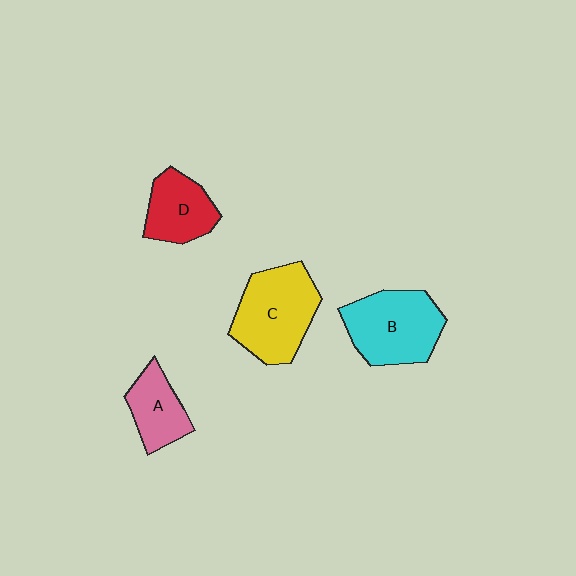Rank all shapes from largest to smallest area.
From largest to smallest: C (yellow), B (cyan), D (red), A (pink).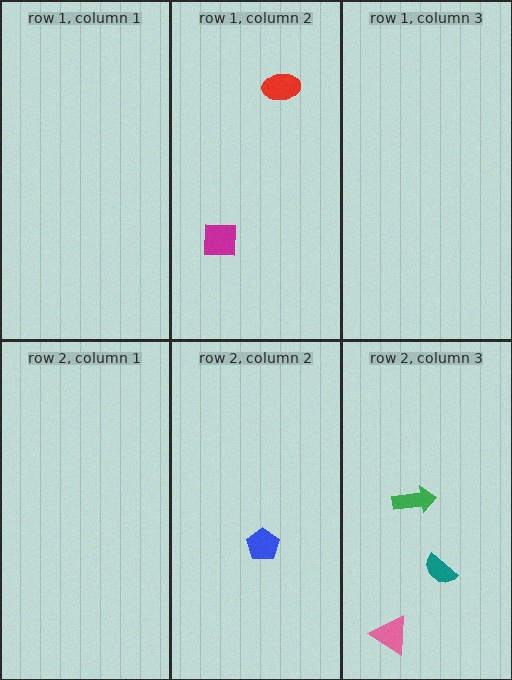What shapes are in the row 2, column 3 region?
The green arrow, the teal semicircle, the pink triangle.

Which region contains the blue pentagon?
The row 2, column 2 region.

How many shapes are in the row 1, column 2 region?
2.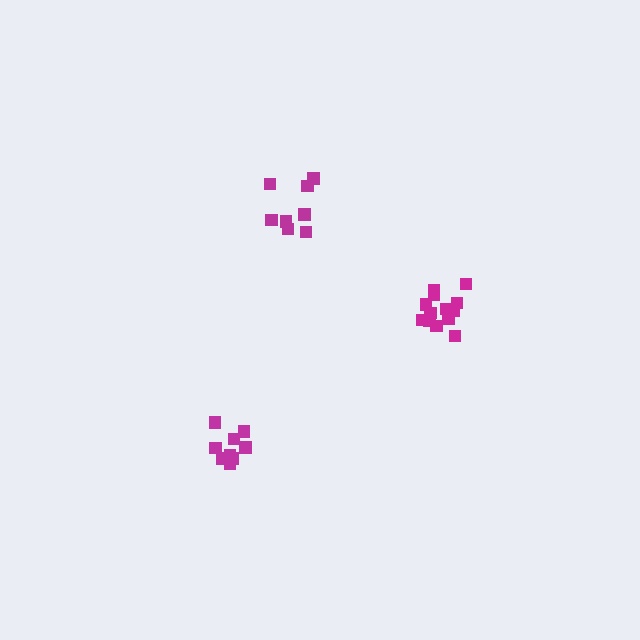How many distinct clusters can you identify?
There are 3 distinct clusters.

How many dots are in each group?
Group 1: 13 dots, Group 2: 8 dots, Group 3: 9 dots (30 total).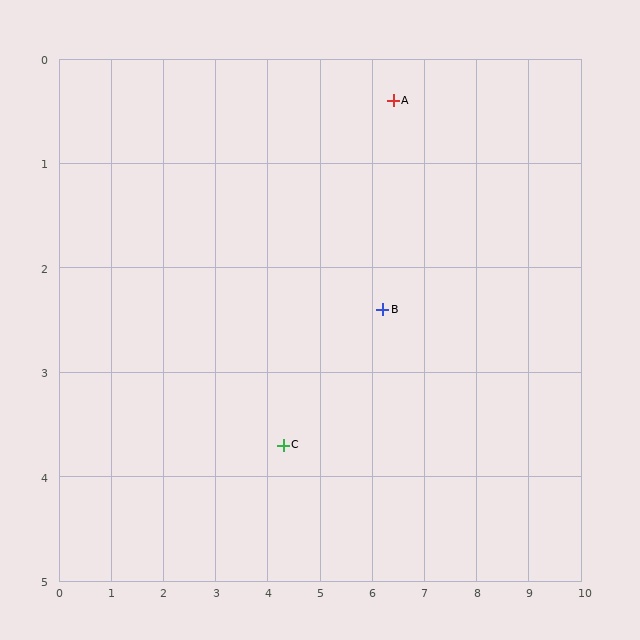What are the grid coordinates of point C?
Point C is at approximately (4.3, 3.7).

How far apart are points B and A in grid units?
Points B and A are about 2.0 grid units apart.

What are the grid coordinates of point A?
Point A is at approximately (6.4, 0.4).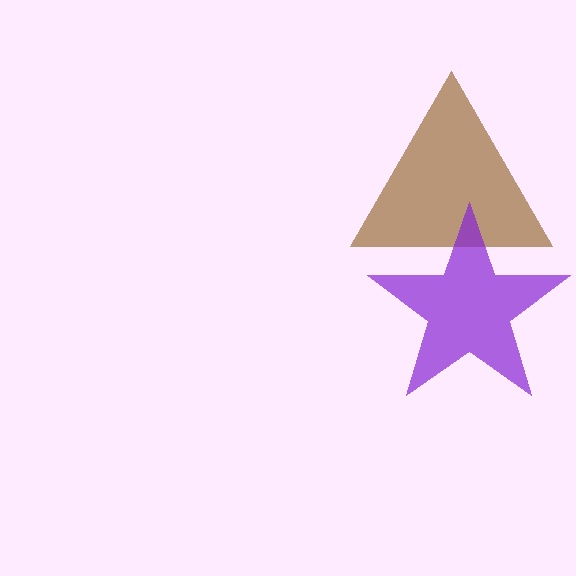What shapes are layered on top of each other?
The layered shapes are: a brown triangle, a purple star.